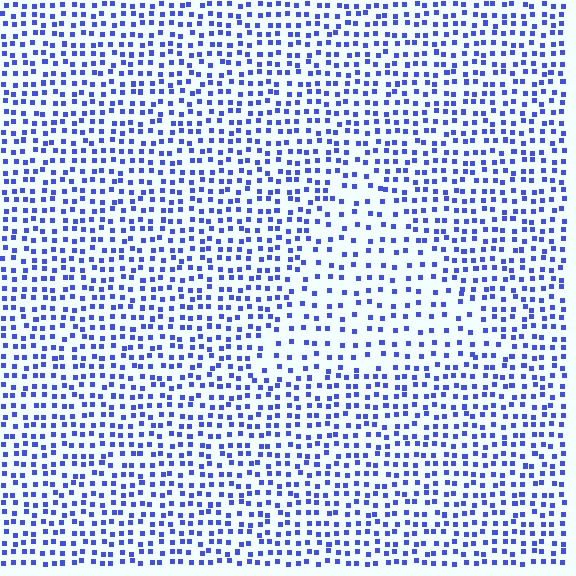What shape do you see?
I see a triangle.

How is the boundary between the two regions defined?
The boundary is defined by a change in element density (approximately 1.7x ratio). All elements are the same color, size, and shape.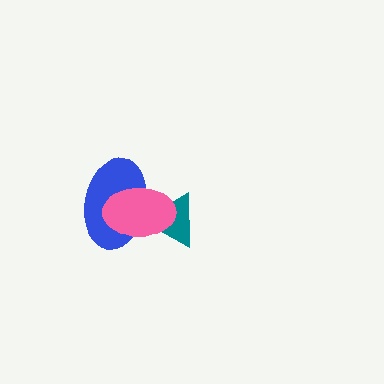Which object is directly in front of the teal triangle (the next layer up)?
The blue ellipse is directly in front of the teal triangle.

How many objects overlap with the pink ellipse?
2 objects overlap with the pink ellipse.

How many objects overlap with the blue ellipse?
2 objects overlap with the blue ellipse.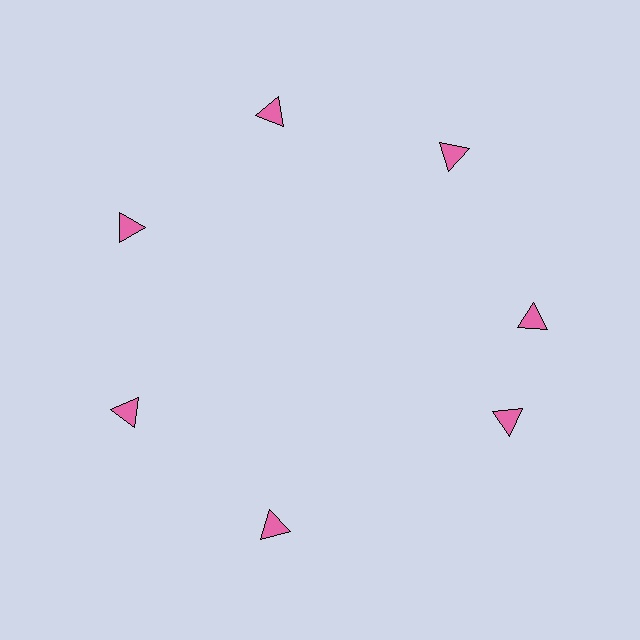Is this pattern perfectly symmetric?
No. The 7 pink triangles are arranged in a ring, but one element near the 5 o'clock position is rotated out of alignment along the ring, breaking the 7-fold rotational symmetry.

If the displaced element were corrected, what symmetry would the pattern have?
It would have 7-fold rotational symmetry — the pattern would map onto itself every 51 degrees.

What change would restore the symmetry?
The symmetry would be restored by rotating it back into even spacing with its neighbors so that all 7 triangles sit at equal angles and equal distance from the center.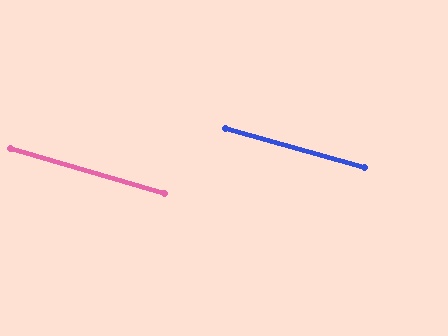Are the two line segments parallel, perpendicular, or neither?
Parallel — their directions differ by only 0.4°.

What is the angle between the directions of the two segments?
Approximately 0 degrees.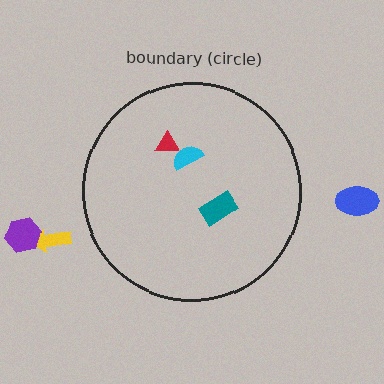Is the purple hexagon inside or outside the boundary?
Outside.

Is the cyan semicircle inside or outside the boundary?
Inside.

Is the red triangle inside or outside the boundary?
Inside.